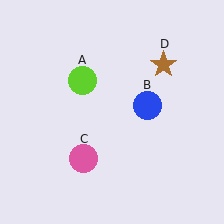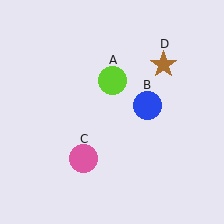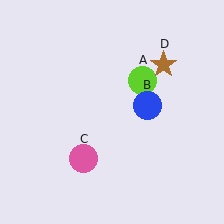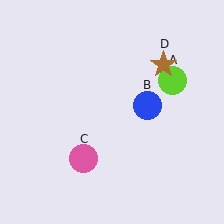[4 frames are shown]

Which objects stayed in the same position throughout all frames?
Blue circle (object B) and pink circle (object C) and brown star (object D) remained stationary.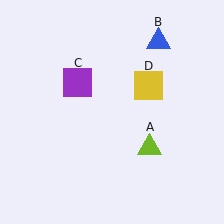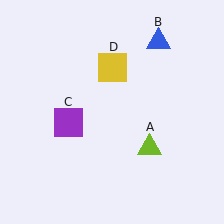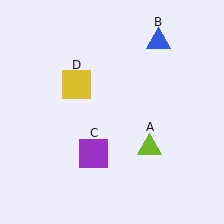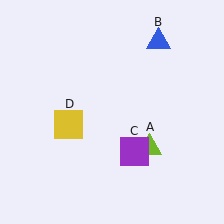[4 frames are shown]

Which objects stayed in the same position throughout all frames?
Lime triangle (object A) and blue triangle (object B) remained stationary.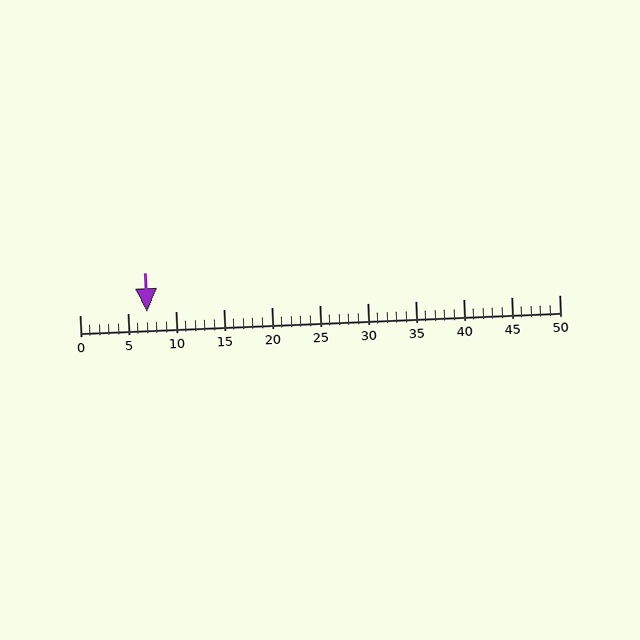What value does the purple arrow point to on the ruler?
The purple arrow points to approximately 7.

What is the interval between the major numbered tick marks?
The major tick marks are spaced 5 units apart.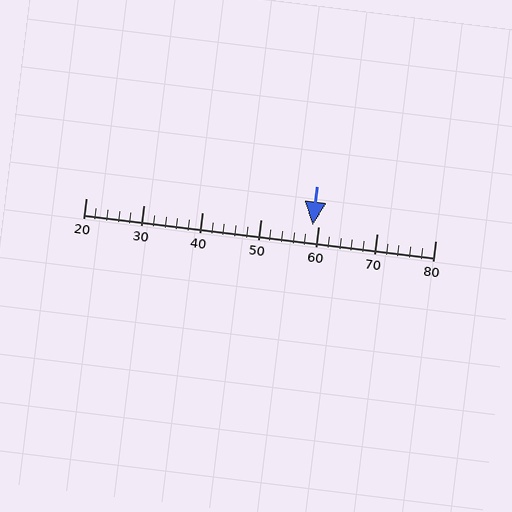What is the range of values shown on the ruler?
The ruler shows values from 20 to 80.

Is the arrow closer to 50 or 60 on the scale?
The arrow is closer to 60.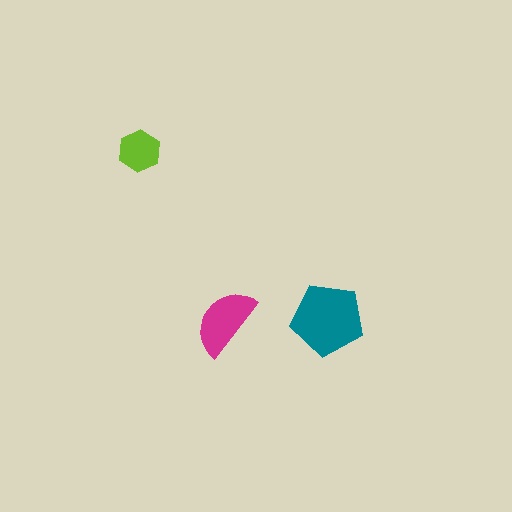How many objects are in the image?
There are 3 objects in the image.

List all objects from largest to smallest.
The teal pentagon, the magenta semicircle, the lime hexagon.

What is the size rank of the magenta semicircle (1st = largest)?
2nd.